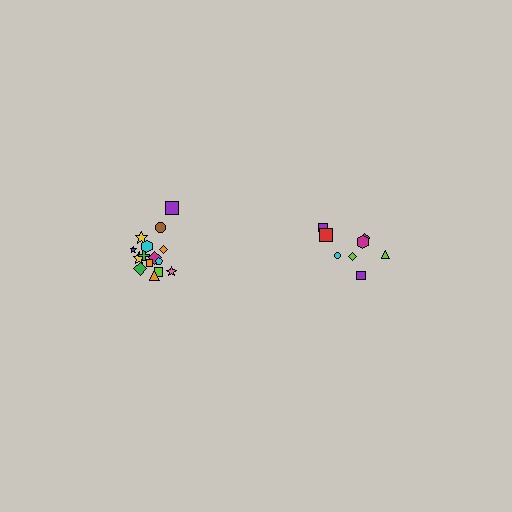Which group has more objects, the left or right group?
The left group.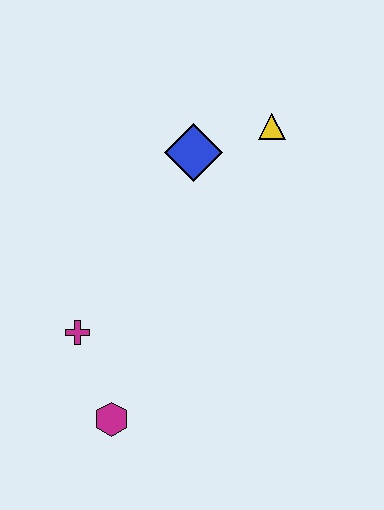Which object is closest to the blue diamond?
The yellow triangle is closest to the blue diamond.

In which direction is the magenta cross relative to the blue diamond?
The magenta cross is below the blue diamond.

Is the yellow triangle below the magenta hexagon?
No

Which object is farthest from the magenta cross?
The yellow triangle is farthest from the magenta cross.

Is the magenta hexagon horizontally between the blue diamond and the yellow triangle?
No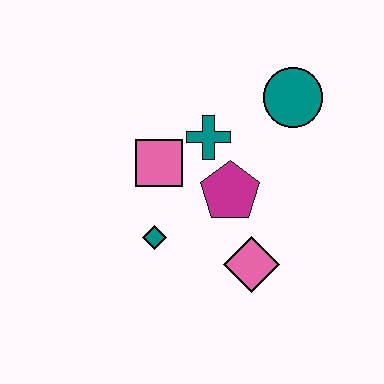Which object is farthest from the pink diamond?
The teal circle is farthest from the pink diamond.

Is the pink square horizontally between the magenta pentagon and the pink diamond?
No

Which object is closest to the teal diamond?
The pink square is closest to the teal diamond.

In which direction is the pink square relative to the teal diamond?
The pink square is above the teal diamond.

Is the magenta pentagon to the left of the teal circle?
Yes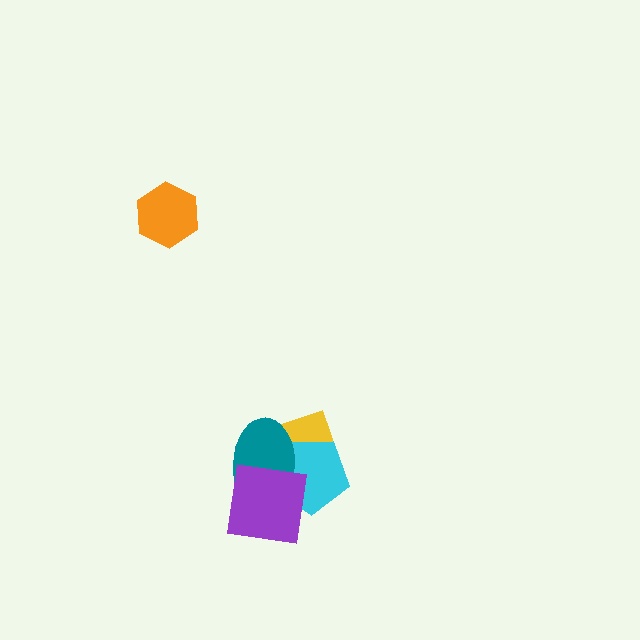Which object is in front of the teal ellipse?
The purple square is in front of the teal ellipse.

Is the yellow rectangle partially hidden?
Yes, it is partially covered by another shape.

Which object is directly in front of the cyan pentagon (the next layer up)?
The teal ellipse is directly in front of the cyan pentagon.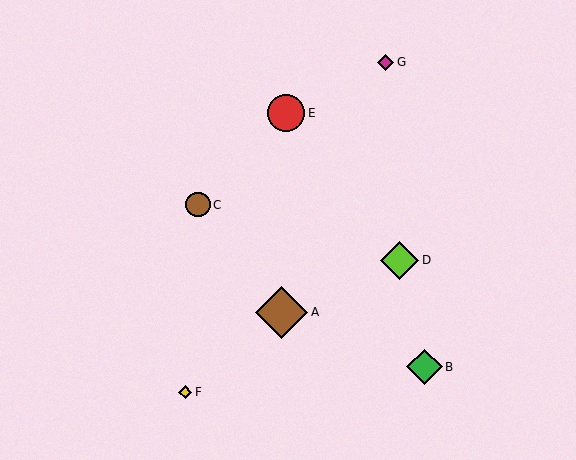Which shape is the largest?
The brown diamond (labeled A) is the largest.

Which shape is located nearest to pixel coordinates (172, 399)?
The yellow diamond (labeled F) at (185, 392) is nearest to that location.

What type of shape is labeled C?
Shape C is a brown circle.